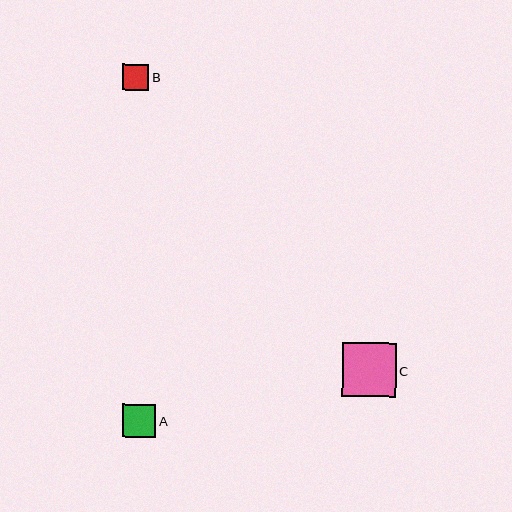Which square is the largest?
Square C is the largest with a size of approximately 54 pixels.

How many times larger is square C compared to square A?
Square C is approximately 1.6 times the size of square A.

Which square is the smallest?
Square B is the smallest with a size of approximately 26 pixels.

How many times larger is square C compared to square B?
Square C is approximately 2.1 times the size of square B.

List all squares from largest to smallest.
From largest to smallest: C, A, B.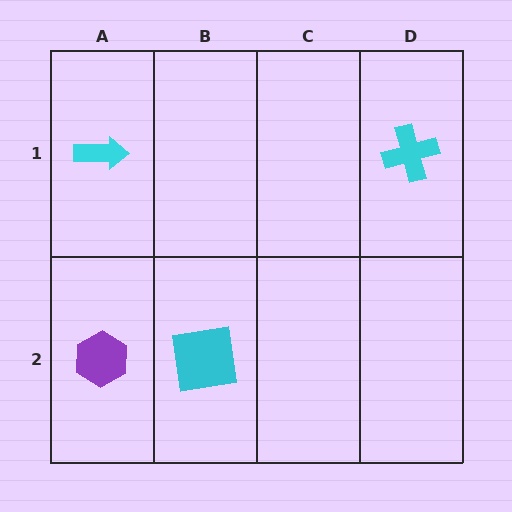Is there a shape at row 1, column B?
No, that cell is empty.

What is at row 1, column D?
A cyan cross.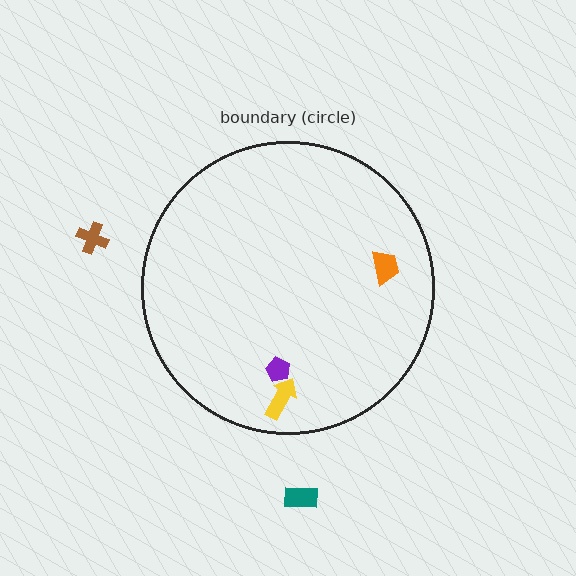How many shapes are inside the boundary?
3 inside, 2 outside.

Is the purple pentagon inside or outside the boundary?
Inside.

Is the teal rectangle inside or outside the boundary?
Outside.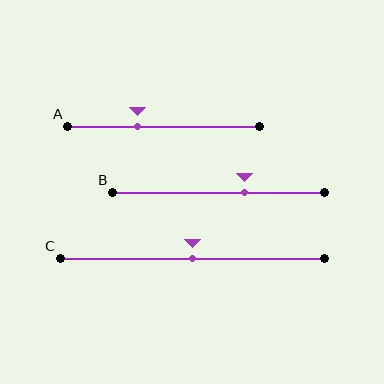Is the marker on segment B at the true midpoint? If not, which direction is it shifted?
No, the marker on segment B is shifted to the right by about 13% of the segment length.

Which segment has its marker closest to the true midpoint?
Segment C has its marker closest to the true midpoint.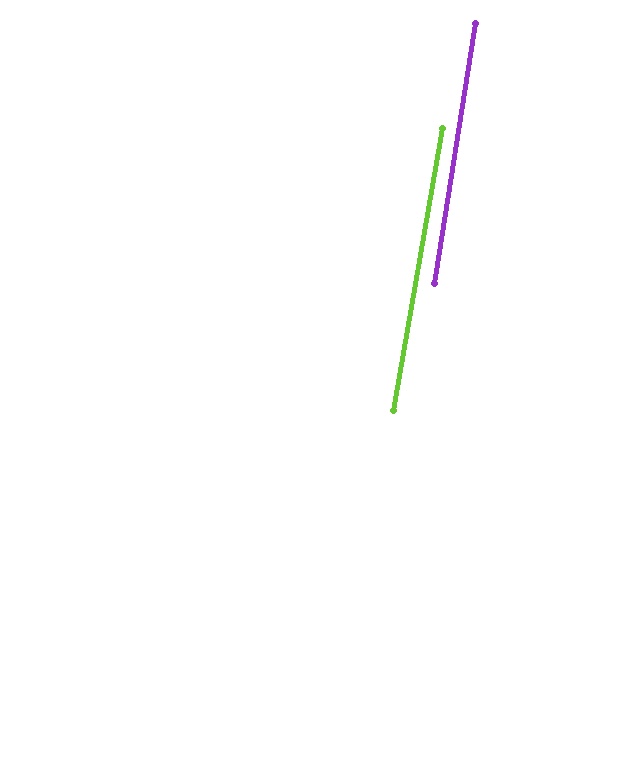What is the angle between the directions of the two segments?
Approximately 1 degree.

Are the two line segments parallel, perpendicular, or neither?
Parallel — their directions differ by only 0.8°.